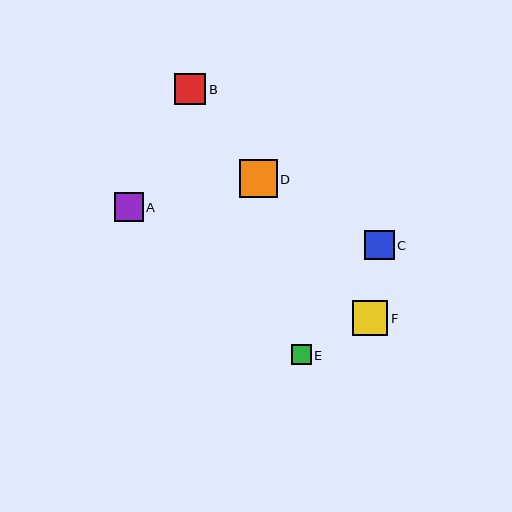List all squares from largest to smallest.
From largest to smallest: D, F, B, A, C, E.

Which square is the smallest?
Square E is the smallest with a size of approximately 20 pixels.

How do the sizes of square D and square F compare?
Square D and square F are approximately the same size.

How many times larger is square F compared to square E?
Square F is approximately 1.7 times the size of square E.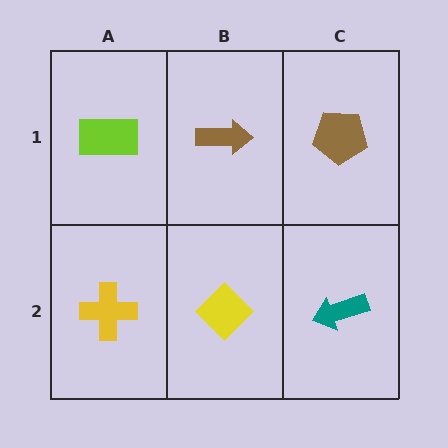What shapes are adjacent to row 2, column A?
A lime rectangle (row 1, column A), a yellow diamond (row 2, column B).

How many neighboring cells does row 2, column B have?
3.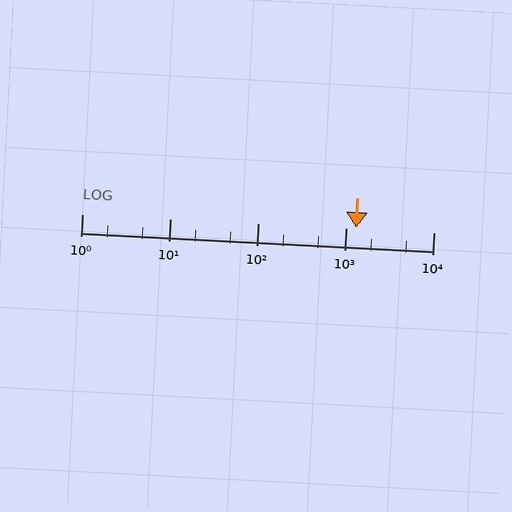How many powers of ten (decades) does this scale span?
The scale spans 4 decades, from 1 to 10000.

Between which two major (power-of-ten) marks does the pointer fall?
The pointer is between 1000 and 10000.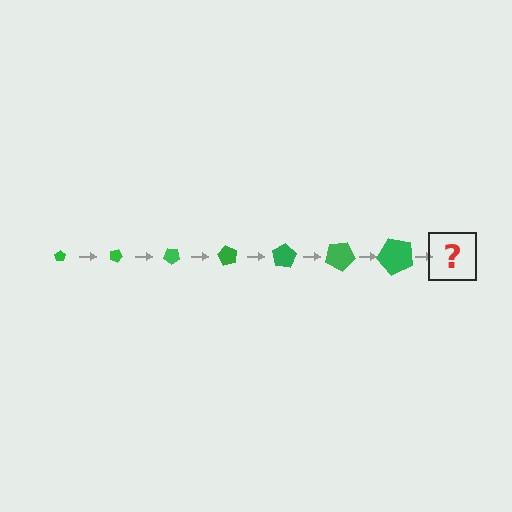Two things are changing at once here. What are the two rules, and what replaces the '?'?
The two rules are that the pentagon grows larger each step and it rotates 20 degrees each step. The '?' should be a pentagon, larger than the previous one and rotated 140 degrees from the start.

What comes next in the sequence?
The next element should be a pentagon, larger than the previous one and rotated 140 degrees from the start.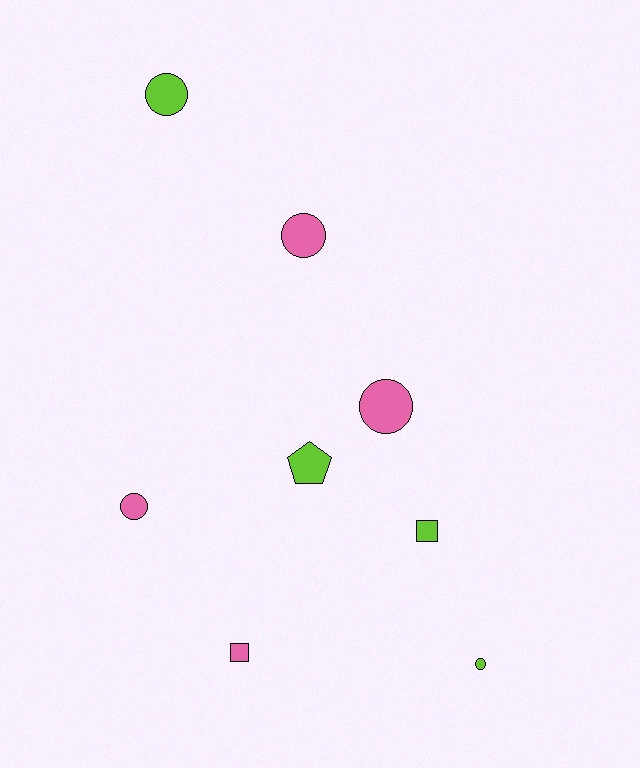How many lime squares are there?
There is 1 lime square.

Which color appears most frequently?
Lime, with 4 objects.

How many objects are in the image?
There are 8 objects.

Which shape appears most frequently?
Circle, with 5 objects.